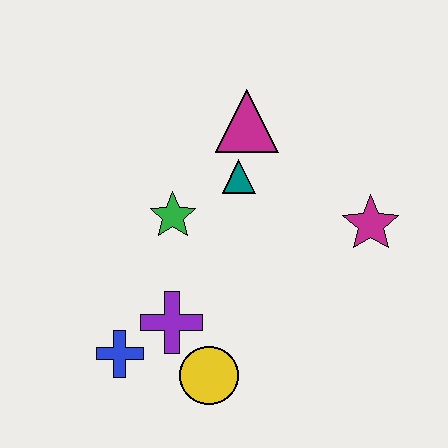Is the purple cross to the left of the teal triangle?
Yes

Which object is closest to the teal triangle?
The magenta triangle is closest to the teal triangle.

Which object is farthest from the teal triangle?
The blue cross is farthest from the teal triangle.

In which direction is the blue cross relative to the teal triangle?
The blue cross is below the teal triangle.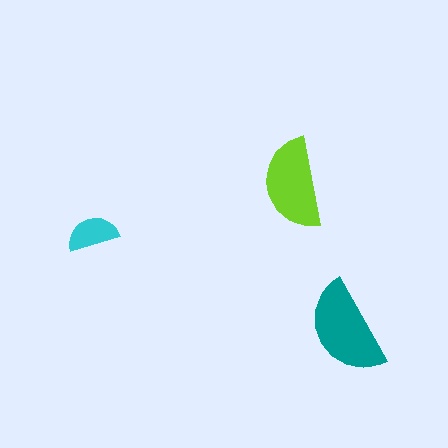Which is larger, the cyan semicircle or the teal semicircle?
The teal one.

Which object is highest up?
The lime semicircle is topmost.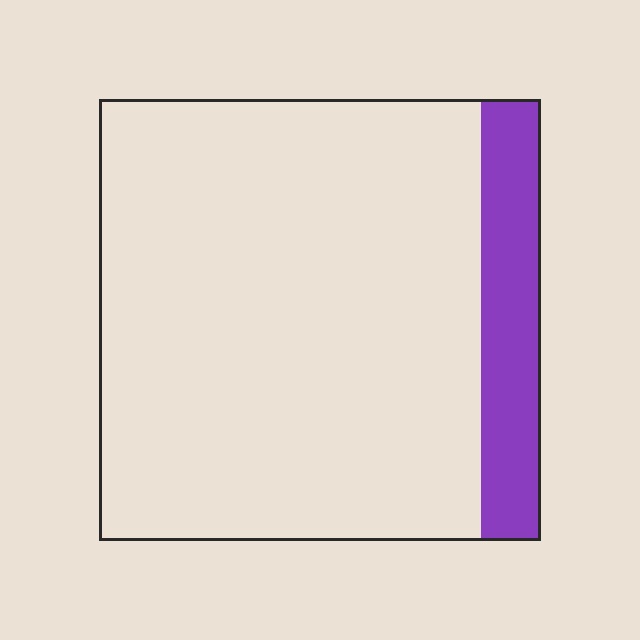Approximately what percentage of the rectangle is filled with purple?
Approximately 15%.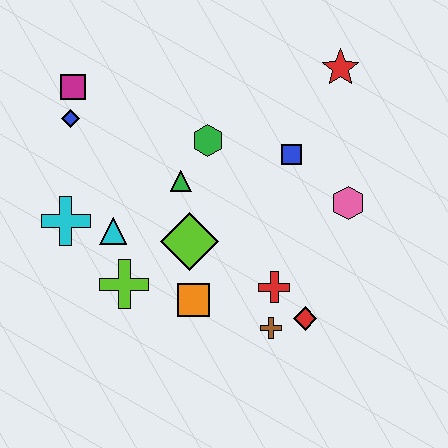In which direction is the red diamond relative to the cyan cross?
The red diamond is to the right of the cyan cross.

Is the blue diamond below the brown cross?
No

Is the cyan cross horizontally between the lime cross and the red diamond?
No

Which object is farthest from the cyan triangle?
The red star is farthest from the cyan triangle.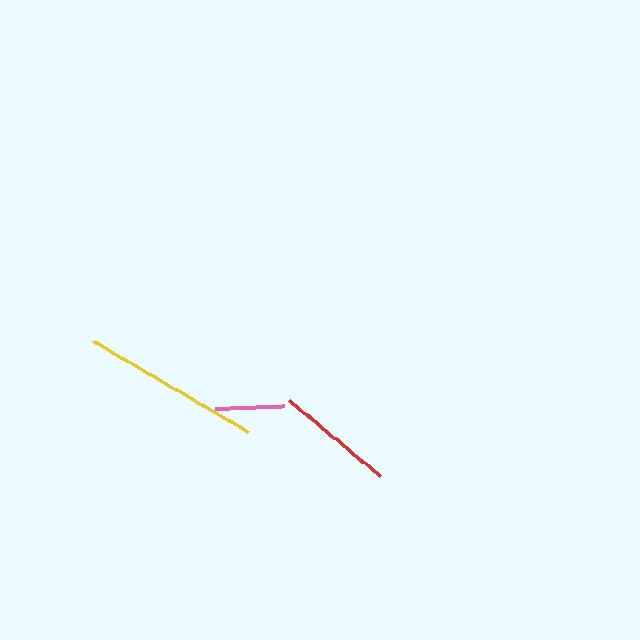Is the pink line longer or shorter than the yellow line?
The yellow line is longer than the pink line.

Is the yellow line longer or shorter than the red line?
The yellow line is longer than the red line.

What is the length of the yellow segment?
The yellow segment is approximately 181 pixels long.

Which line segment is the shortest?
The pink line is the shortest at approximately 68 pixels.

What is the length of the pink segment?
The pink segment is approximately 68 pixels long.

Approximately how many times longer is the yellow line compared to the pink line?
The yellow line is approximately 2.6 times the length of the pink line.